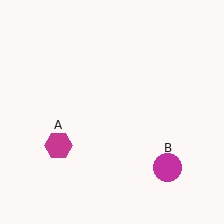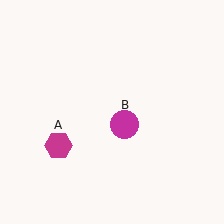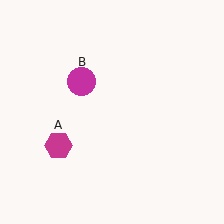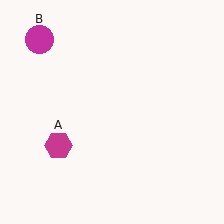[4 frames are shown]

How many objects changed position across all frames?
1 object changed position: magenta circle (object B).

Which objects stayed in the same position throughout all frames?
Magenta hexagon (object A) remained stationary.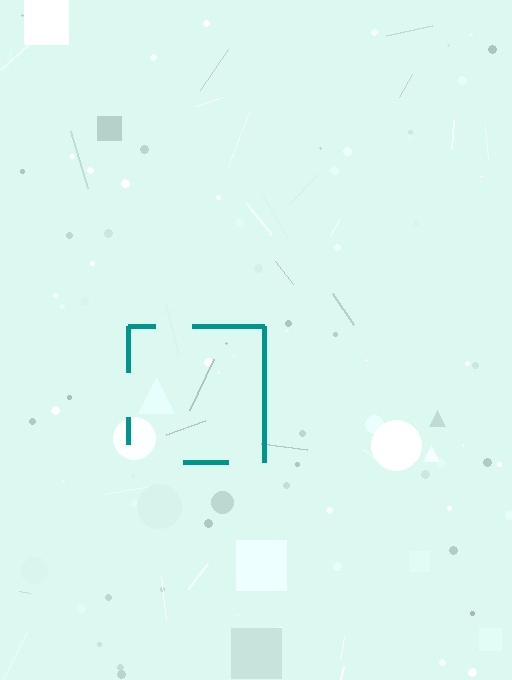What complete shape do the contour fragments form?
The contour fragments form a square.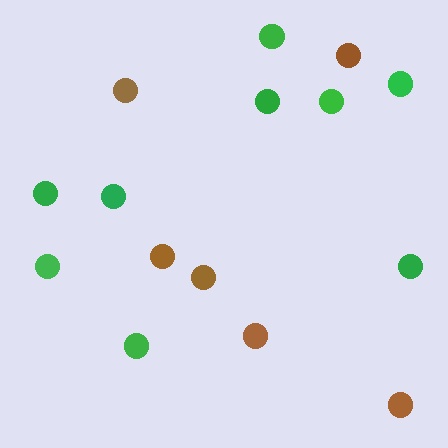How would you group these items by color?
There are 2 groups: one group of green circles (9) and one group of brown circles (6).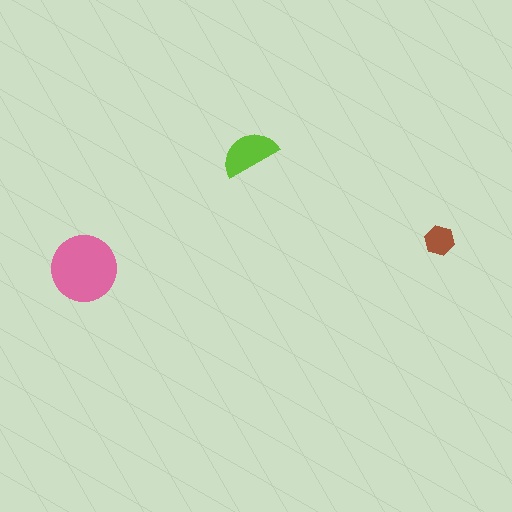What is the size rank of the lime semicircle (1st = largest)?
2nd.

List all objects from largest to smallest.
The pink circle, the lime semicircle, the brown hexagon.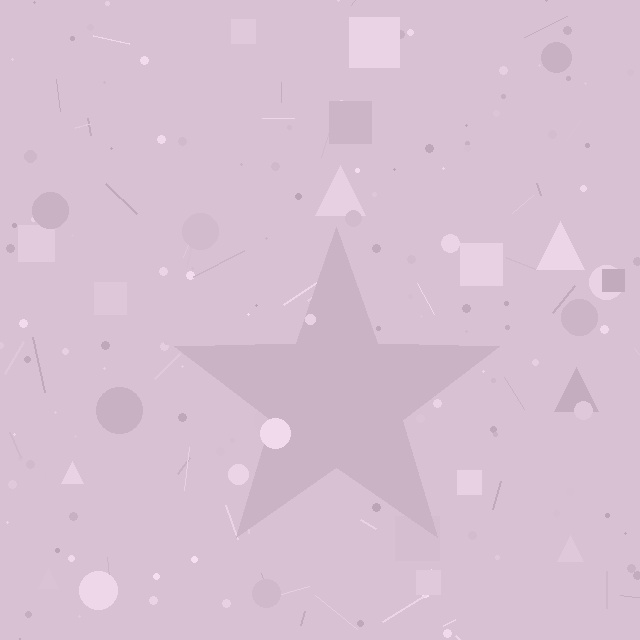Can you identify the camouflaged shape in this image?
The camouflaged shape is a star.